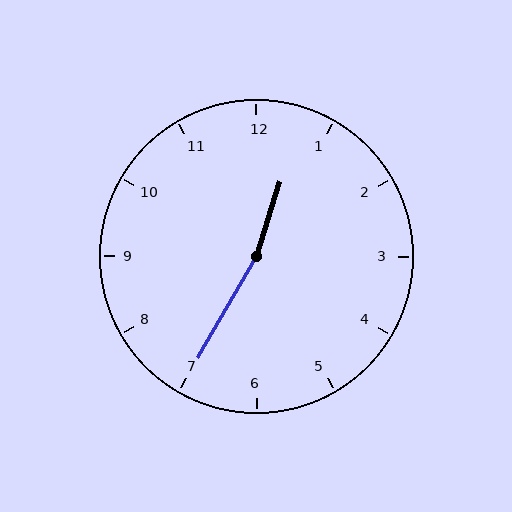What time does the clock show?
12:35.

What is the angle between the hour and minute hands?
Approximately 168 degrees.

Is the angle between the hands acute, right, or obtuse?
It is obtuse.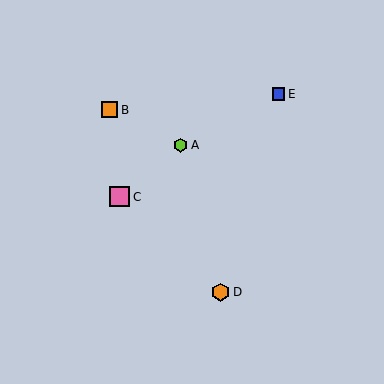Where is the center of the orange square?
The center of the orange square is at (110, 110).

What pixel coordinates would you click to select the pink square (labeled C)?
Click at (119, 197) to select the pink square C.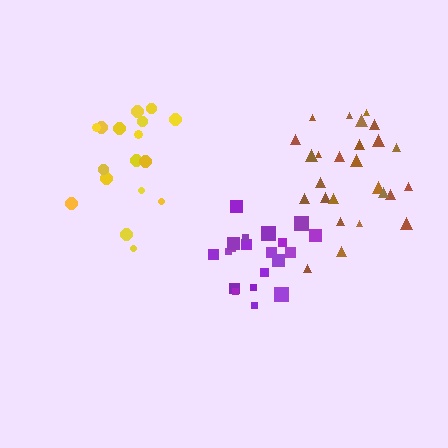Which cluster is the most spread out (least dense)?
Yellow.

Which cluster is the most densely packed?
Brown.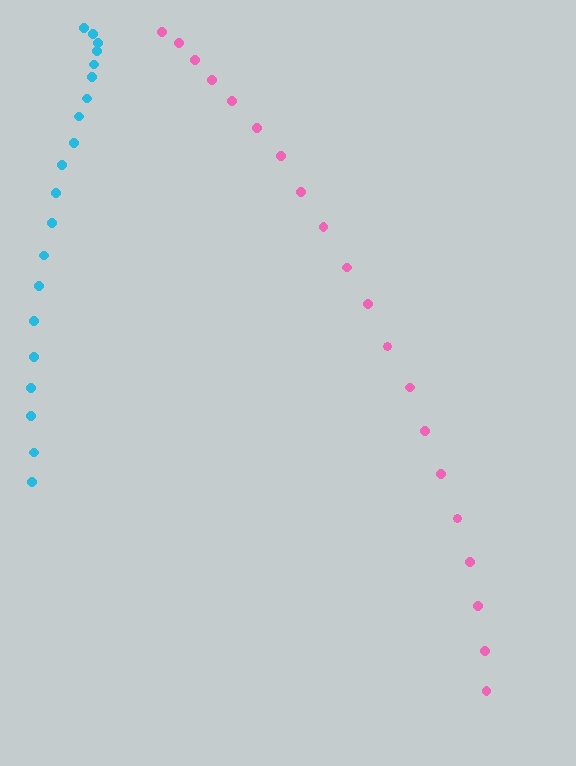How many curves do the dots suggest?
There are 2 distinct paths.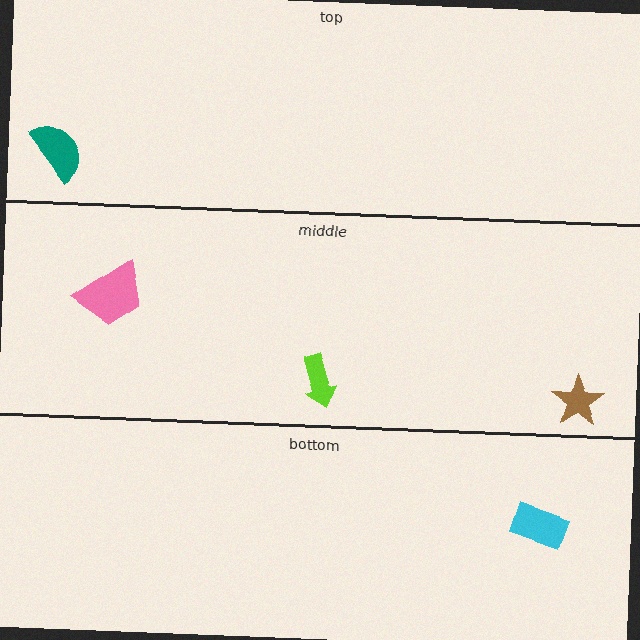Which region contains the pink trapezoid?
The middle region.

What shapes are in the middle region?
The brown star, the pink trapezoid, the lime arrow.